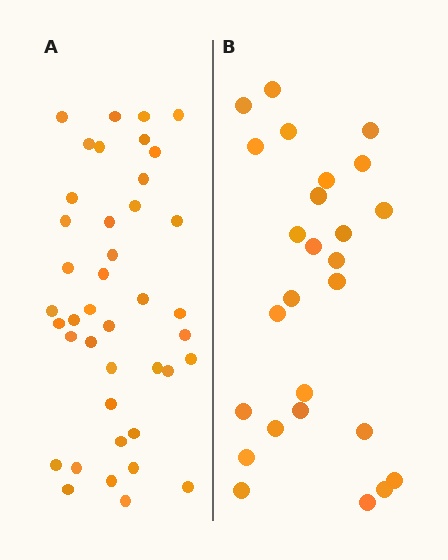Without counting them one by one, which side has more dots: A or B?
Region A (the left region) has more dots.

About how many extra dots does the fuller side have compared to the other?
Region A has approximately 15 more dots than region B.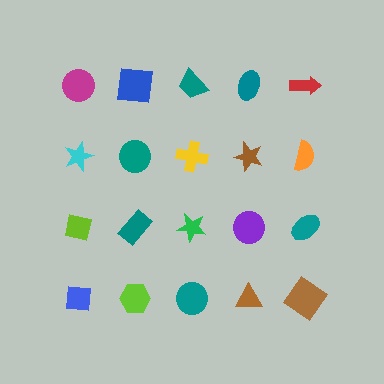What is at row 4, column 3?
A teal circle.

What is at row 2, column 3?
A yellow cross.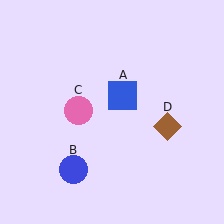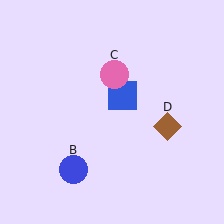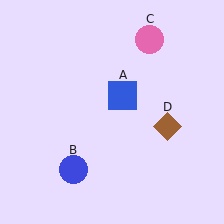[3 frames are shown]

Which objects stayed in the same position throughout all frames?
Blue square (object A) and blue circle (object B) and brown diamond (object D) remained stationary.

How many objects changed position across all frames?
1 object changed position: pink circle (object C).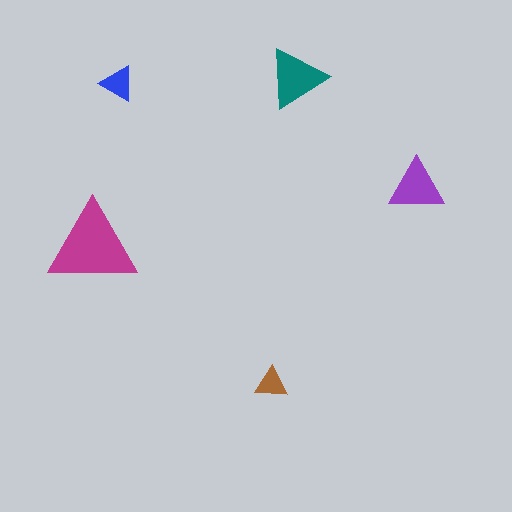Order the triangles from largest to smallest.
the magenta one, the teal one, the purple one, the blue one, the brown one.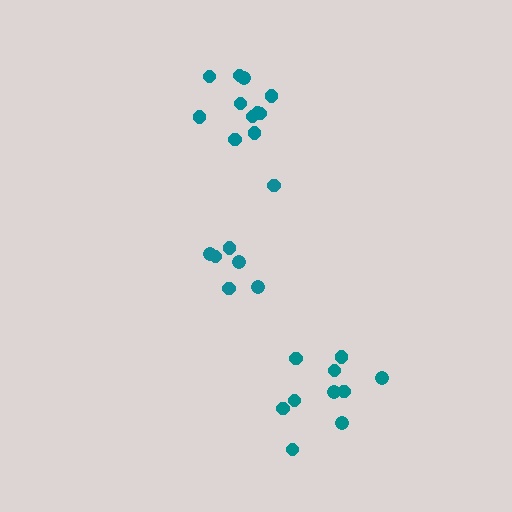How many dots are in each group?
Group 1: 7 dots, Group 2: 10 dots, Group 3: 11 dots (28 total).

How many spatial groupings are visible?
There are 3 spatial groupings.